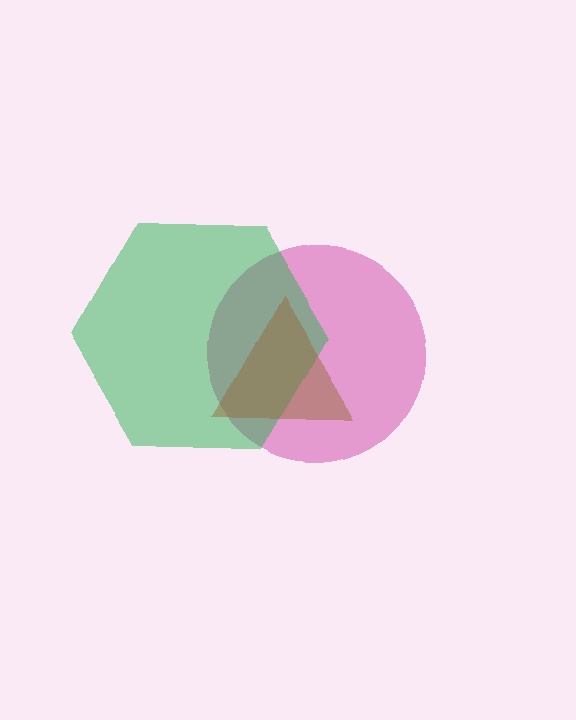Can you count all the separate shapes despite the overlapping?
Yes, there are 3 separate shapes.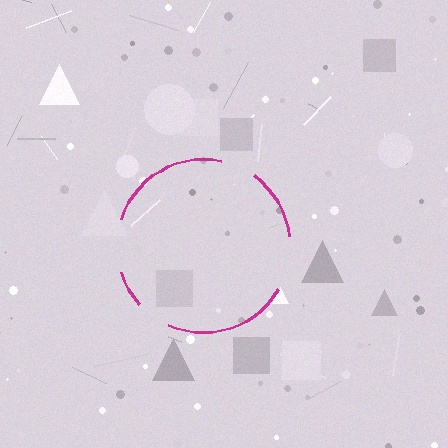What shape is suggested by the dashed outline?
The dashed outline suggests a circle.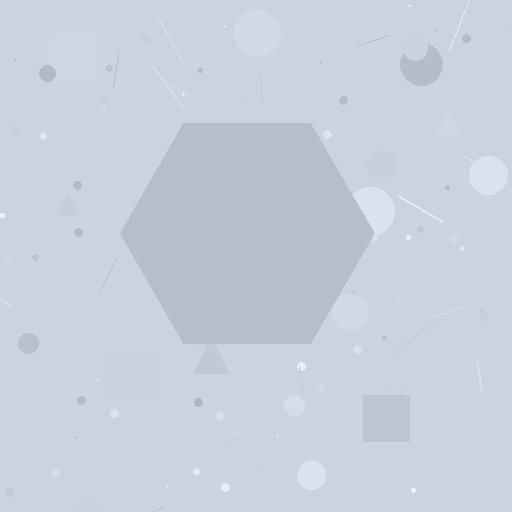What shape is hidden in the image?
A hexagon is hidden in the image.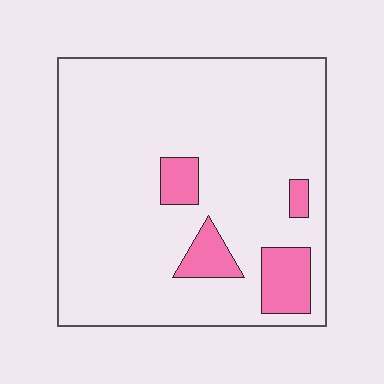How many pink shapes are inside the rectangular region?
4.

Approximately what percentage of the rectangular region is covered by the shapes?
Approximately 10%.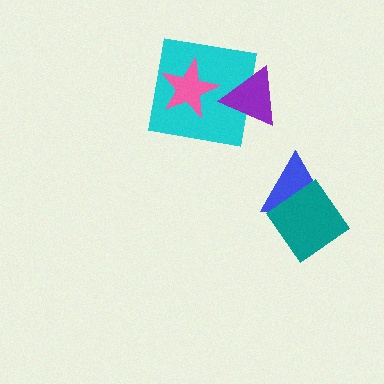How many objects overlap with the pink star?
1 object overlaps with the pink star.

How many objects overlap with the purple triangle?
1 object overlaps with the purple triangle.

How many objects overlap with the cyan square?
2 objects overlap with the cyan square.